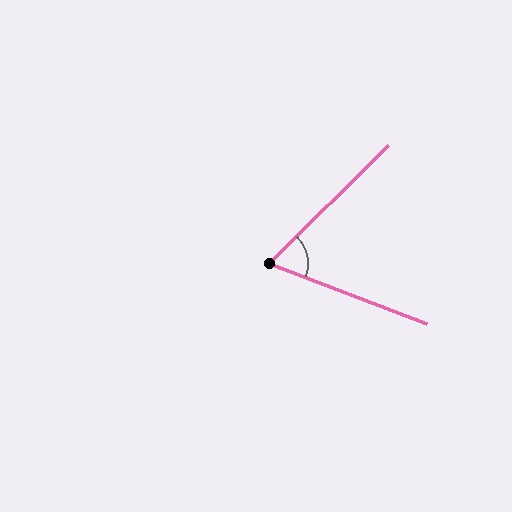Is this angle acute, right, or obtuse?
It is acute.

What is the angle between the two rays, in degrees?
Approximately 66 degrees.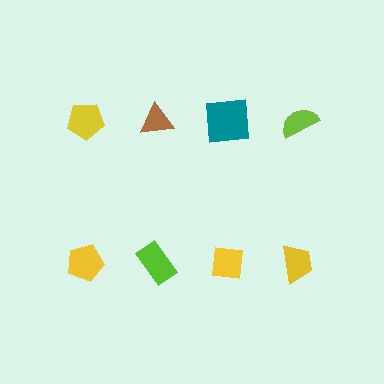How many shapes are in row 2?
4 shapes.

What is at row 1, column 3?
A teal square.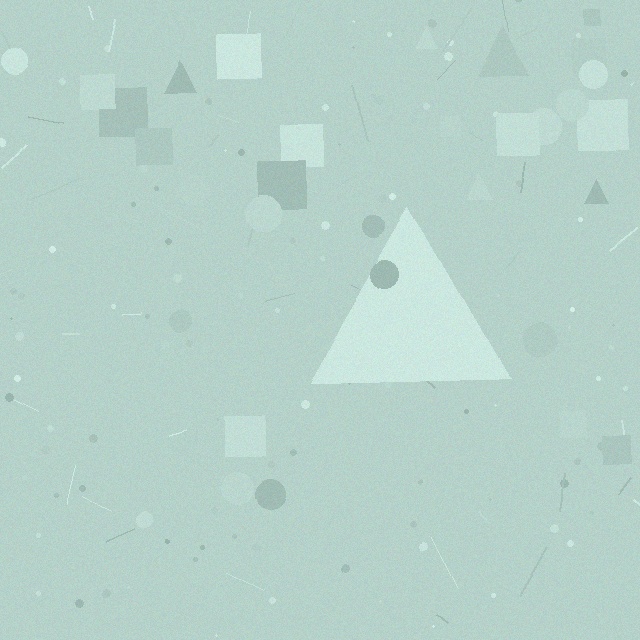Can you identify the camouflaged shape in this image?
The camouflaged shape is a triangle.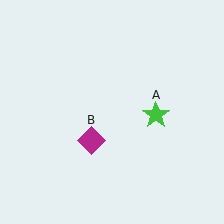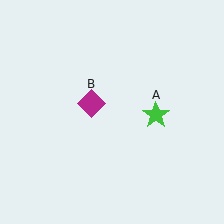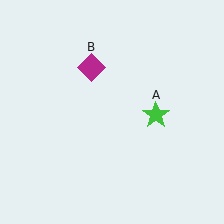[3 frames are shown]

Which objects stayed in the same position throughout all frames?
Green star (object A) remained stationary.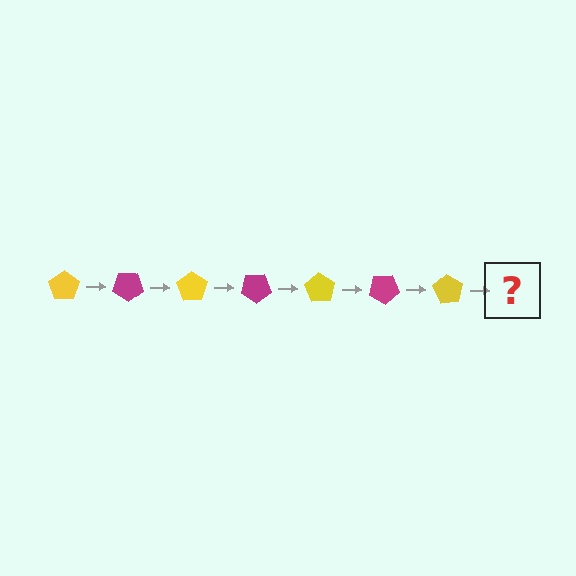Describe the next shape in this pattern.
It should be a magenta pentagon, rotated 245 degrees from the start.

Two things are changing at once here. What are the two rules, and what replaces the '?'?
The two rules are that it rotates 35 degrees each step and the color cycles through yellow and magenta. The '?' should be a magenta pentagon, rotated 245 degrees from the start.